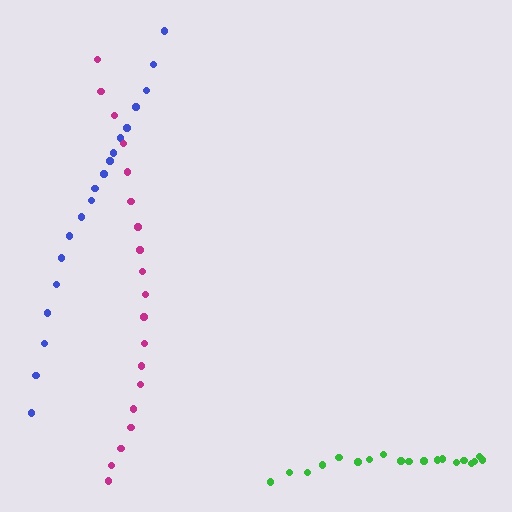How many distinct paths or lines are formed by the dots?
There are 3 distinct paths.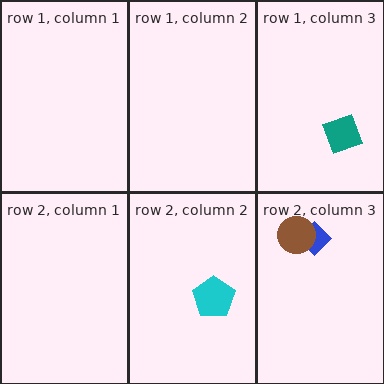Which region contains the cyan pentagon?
The row 2, column 2 region.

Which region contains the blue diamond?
The row 2, column 3 region.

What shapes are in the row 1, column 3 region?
The teal square.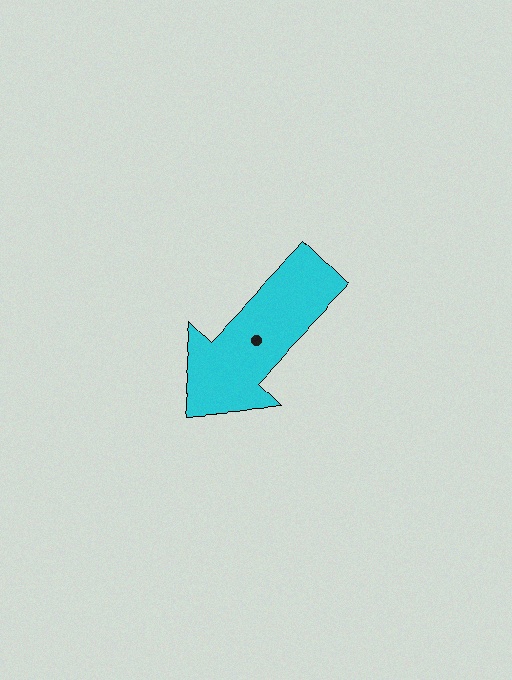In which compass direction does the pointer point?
Southwest.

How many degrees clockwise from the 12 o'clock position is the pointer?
Approximately 225 degrees.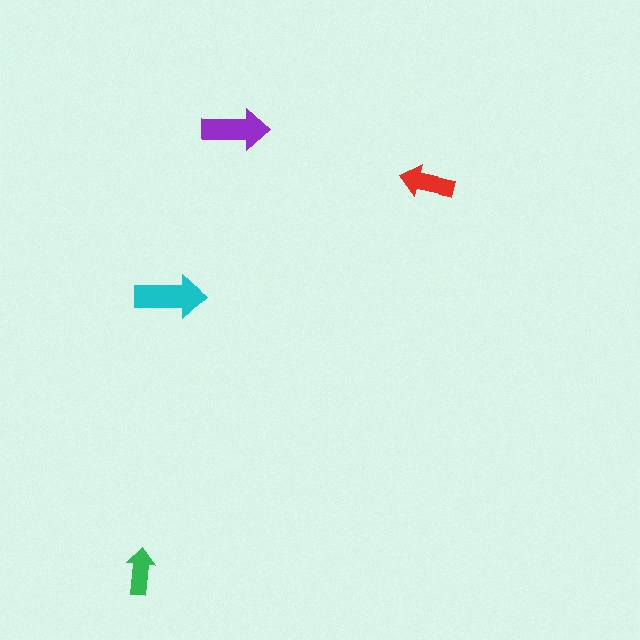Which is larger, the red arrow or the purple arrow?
The purple one.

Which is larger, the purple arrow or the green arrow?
The purple one.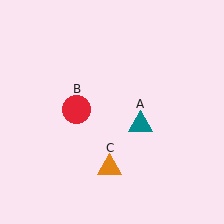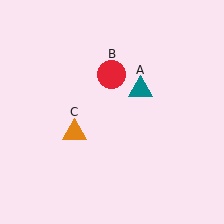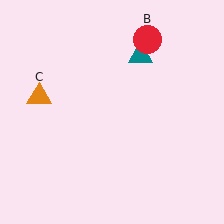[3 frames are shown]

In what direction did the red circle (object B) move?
The red circle (object B) moved up and to the right.